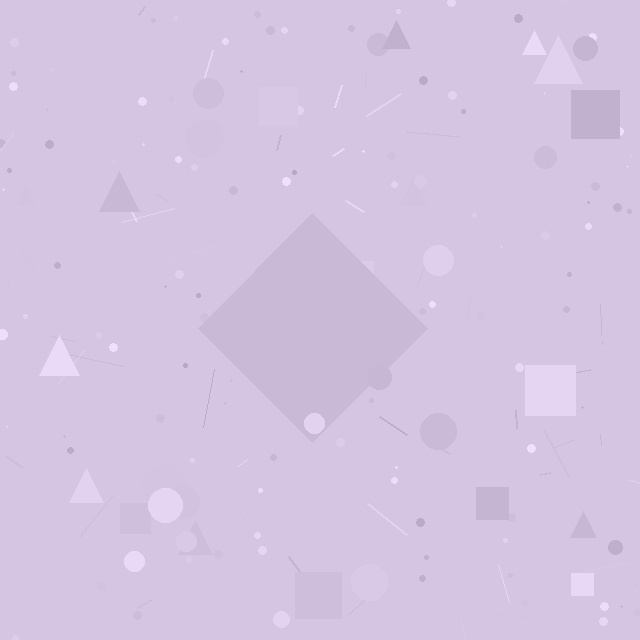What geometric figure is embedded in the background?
A diamond is embedded in the background.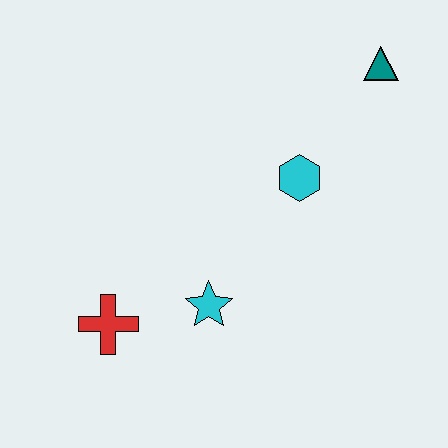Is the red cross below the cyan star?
Yes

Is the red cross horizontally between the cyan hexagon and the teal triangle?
No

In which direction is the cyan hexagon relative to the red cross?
The cyan hexagon is to the right of the red cross.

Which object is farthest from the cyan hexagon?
The red cross is farthest from the cyan hexagon.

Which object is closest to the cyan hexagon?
The teal triangle is closest to the cyan hexagon.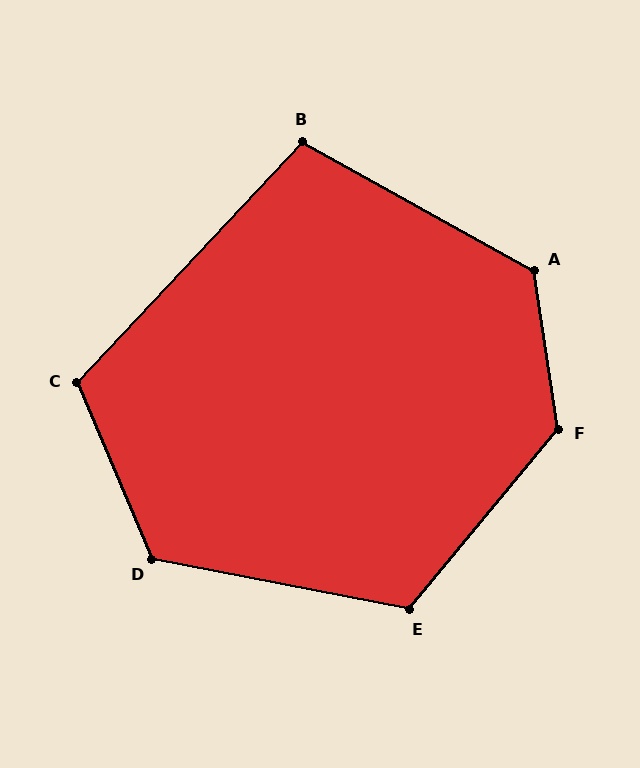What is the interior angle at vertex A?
Approximately 128 degrees (obtuse).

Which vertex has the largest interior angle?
F, at approximately 132 degrees.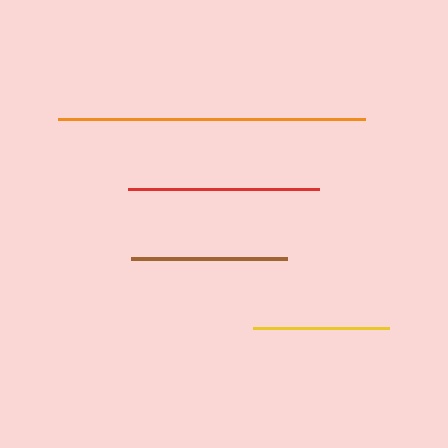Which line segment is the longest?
The orange line is the longest at approximately 307 pixels.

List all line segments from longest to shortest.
From longest to shortest: orange, red, brown, yellow.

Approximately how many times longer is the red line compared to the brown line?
The red line is approximately 1.2 times the length of the brown line.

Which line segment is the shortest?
The yellow line is the shortest at approximately 136 pixels.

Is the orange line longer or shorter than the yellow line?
The orange line is longer than the yellow line.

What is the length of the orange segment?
The orange segment is approximately 307 pixels long.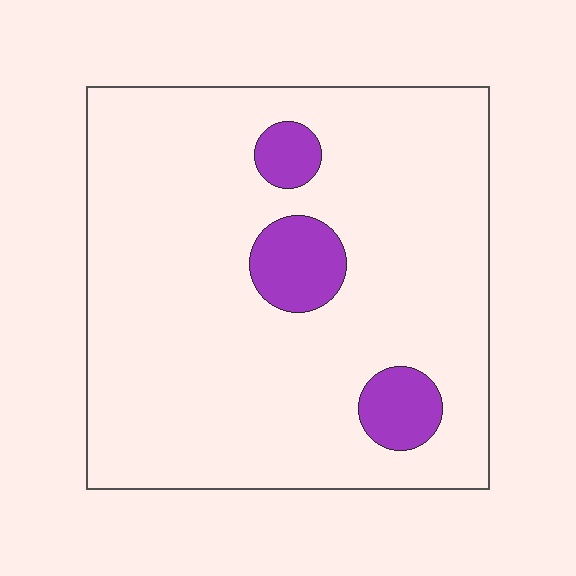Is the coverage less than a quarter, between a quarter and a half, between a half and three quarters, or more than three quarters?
Less than a quarter.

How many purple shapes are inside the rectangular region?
3.